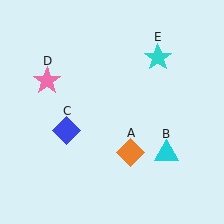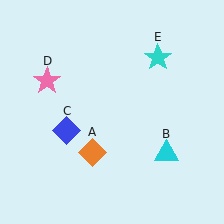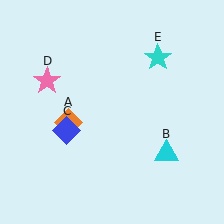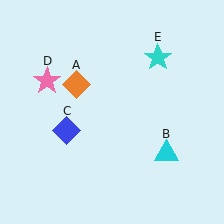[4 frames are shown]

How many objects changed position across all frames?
1 object changed position: orange diamond (object A).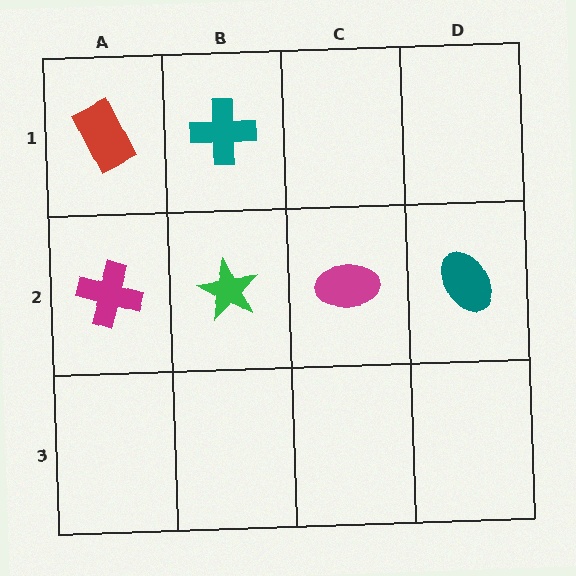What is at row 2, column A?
A magenta cross.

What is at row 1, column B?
A teal cross.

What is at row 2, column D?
A teal ellipse.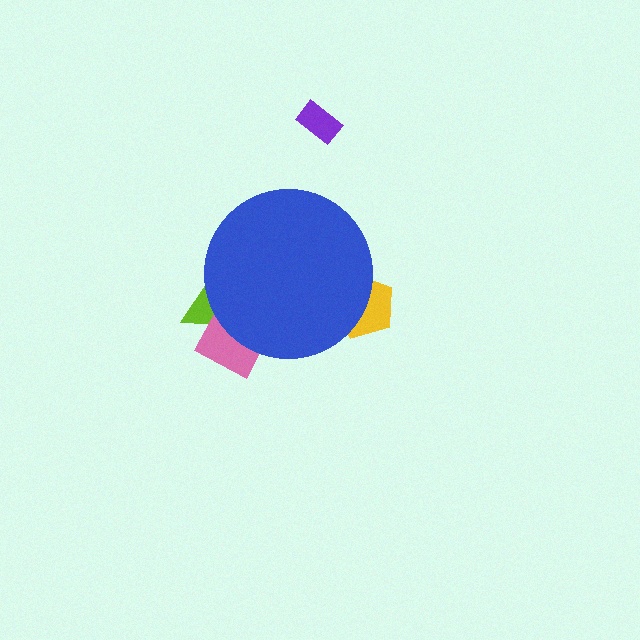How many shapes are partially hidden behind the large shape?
3 shapes are partially hidden.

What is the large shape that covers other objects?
A blue circle.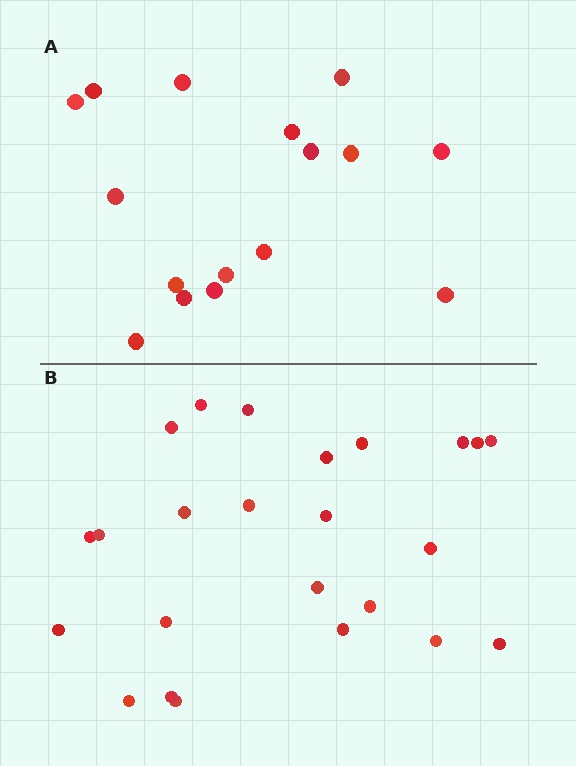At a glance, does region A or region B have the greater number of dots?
Region B (the bottom region) has more dots.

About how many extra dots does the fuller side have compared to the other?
Region B has roughly 8 or so more dots than region A.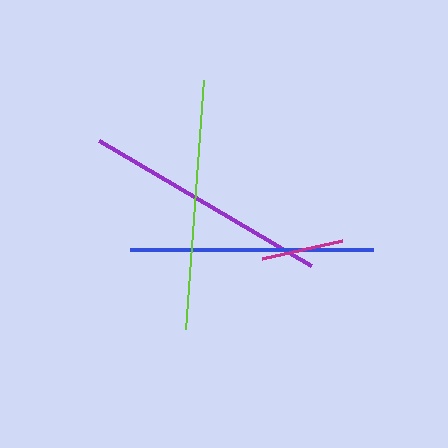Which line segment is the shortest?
The magenta line is the shortest at approximately 83 pixels.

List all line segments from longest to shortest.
From longest to shortest: lime, purple, blue, magenta.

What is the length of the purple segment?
The purple segment is approximately 246 pixels long.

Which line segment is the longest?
The lime line is the longest at approximately 250 pixels.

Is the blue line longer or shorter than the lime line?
The lime line is longer than the blue line.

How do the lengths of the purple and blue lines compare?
The purple and blue lines are approximately the same length.